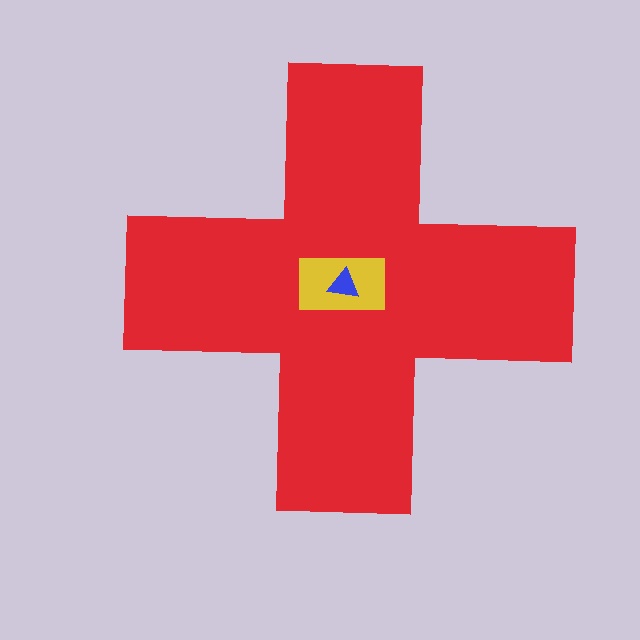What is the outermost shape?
The red cross.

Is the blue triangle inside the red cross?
Yes.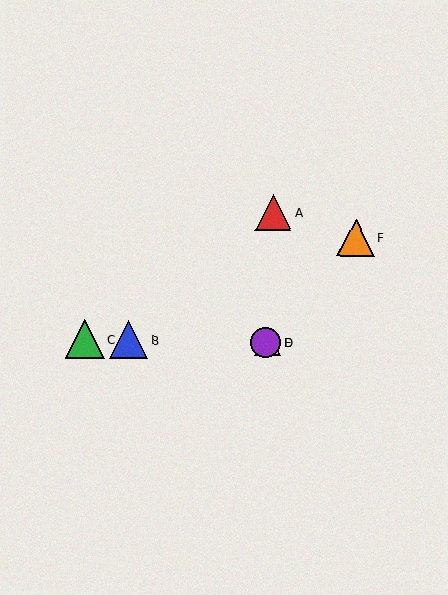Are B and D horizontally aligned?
Yes, both are at y≈339.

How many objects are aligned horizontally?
4 objects (B, C, D, E) are aligned horizontally.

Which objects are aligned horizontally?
Objects B, C, D, E are aligned horizontally.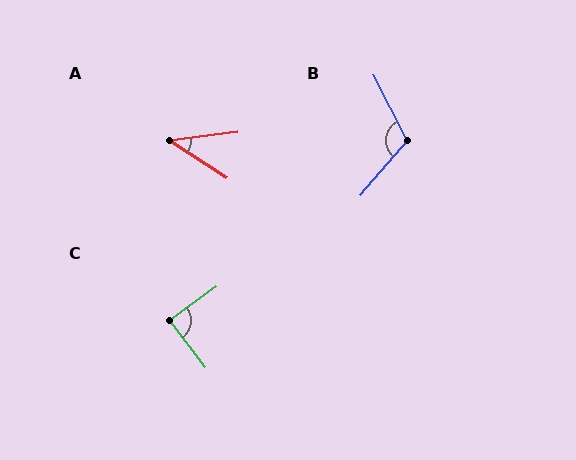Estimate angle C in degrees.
Approximately 89 degrees.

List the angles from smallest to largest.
A (41°), C (89°), B (113°).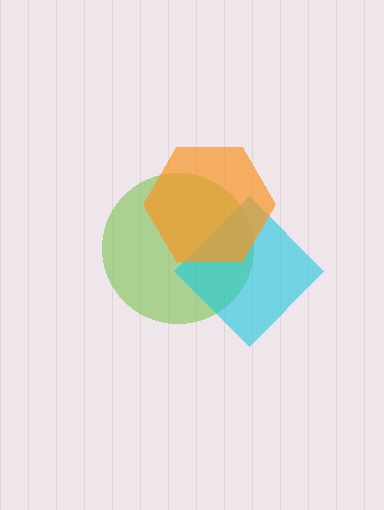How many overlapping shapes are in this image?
There are 3 overlapping shapes in the image.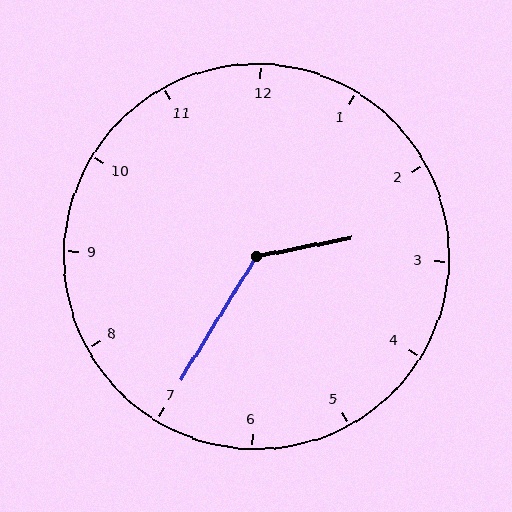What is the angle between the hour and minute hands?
Approximately 132 degrees.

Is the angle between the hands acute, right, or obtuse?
It is obtuse.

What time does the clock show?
2:35.